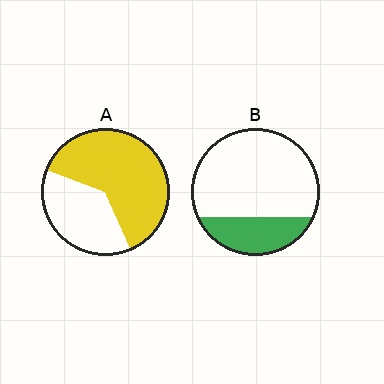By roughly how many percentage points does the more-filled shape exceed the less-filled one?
By roughly 35 percentage points (A over B).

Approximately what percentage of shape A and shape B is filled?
A is approximately 65% and B is approximately 25%.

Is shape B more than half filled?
No.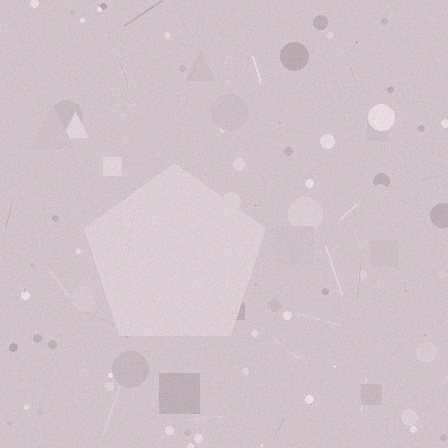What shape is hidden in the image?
A pentagon is hidden in the image.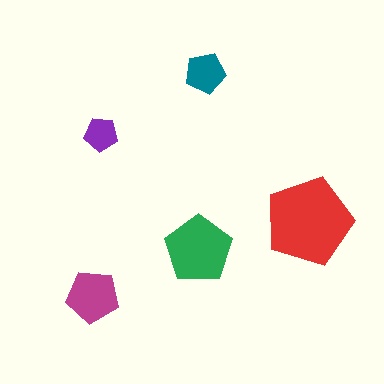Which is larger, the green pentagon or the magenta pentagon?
The green one.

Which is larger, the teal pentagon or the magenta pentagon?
The magenta one.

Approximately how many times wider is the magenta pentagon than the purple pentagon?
About 1.5 times wider.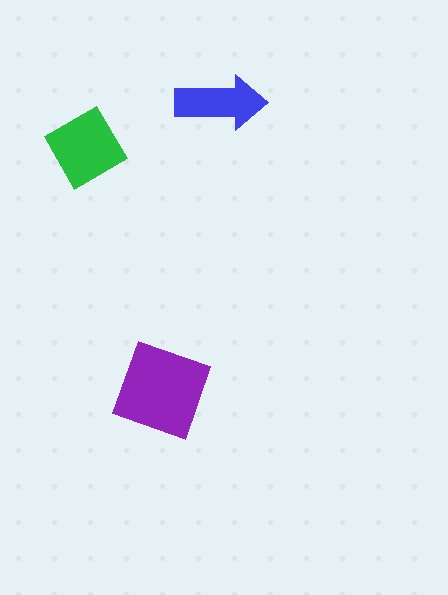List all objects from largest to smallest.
The purple diamond, the green diamond, the blue arrow.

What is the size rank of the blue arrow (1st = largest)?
3rd.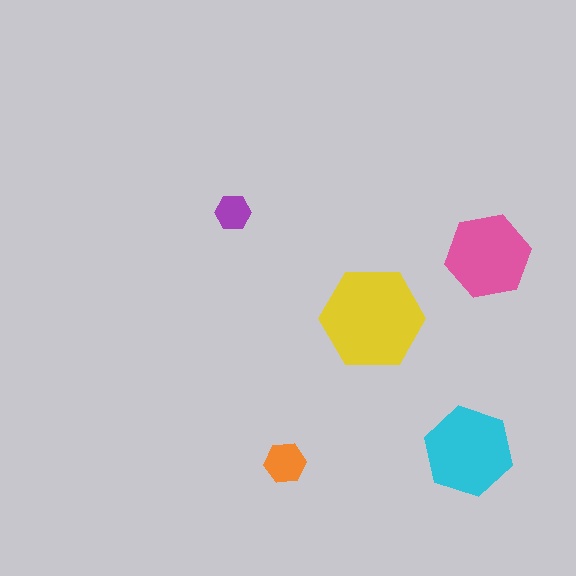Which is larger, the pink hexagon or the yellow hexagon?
The yellow one.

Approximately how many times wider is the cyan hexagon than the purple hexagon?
About 2.5 times wider.